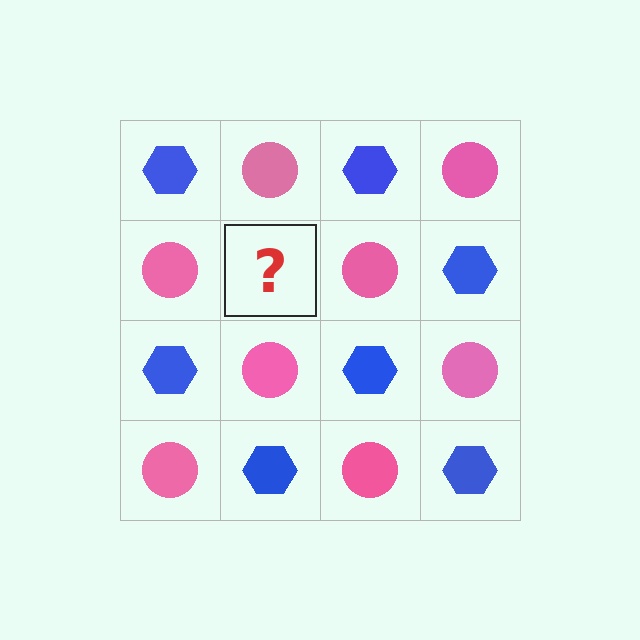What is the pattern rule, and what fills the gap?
The rule is that it alternates blue hexagon and pink circle in a checkerboard pattern. The gap should be filled with a blue hexagon.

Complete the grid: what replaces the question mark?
The question mark should be replaced with a blue hexagon.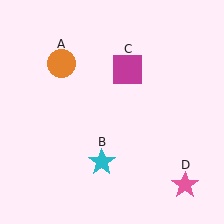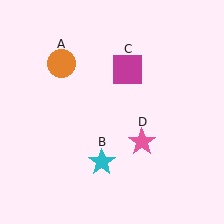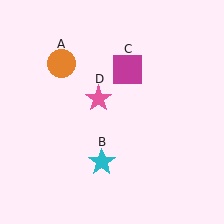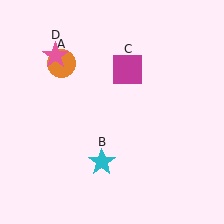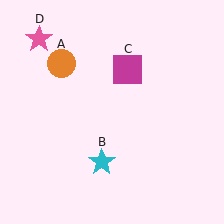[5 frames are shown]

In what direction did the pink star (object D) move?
The pink star (object D) moved up and to the left.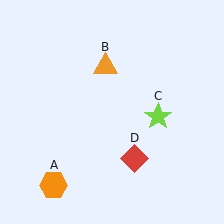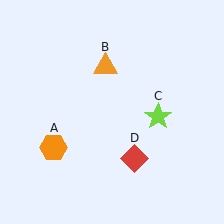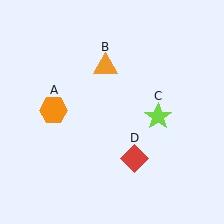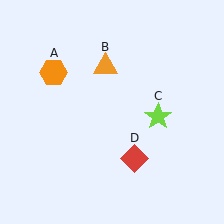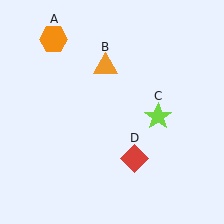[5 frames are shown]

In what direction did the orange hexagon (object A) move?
The orange hexagon (object A) moved up.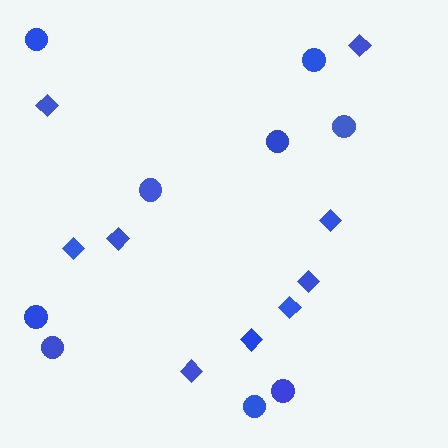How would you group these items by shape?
There are 2 groups: one group of diamonds (9) and one group of circles (9).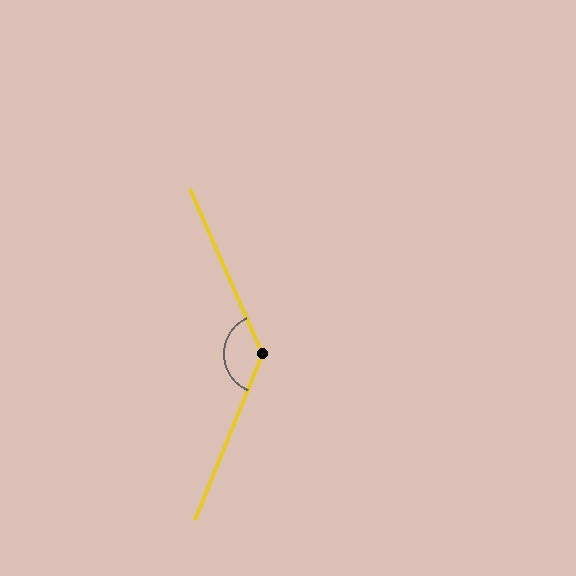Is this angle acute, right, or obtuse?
It is obtuse.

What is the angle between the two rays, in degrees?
Approximately 134 degrees.